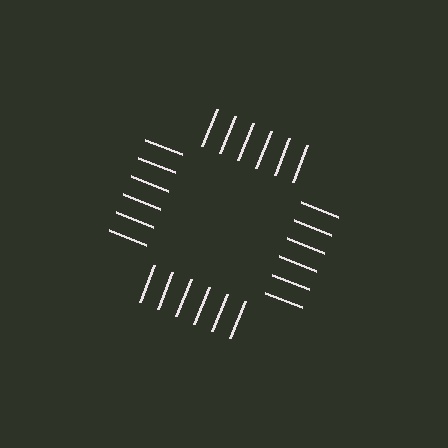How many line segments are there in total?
24 — 6 along each of the 4 edges.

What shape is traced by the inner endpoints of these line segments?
An illusory square — the line segments terminate on its edges but no continuous stroke is drawn.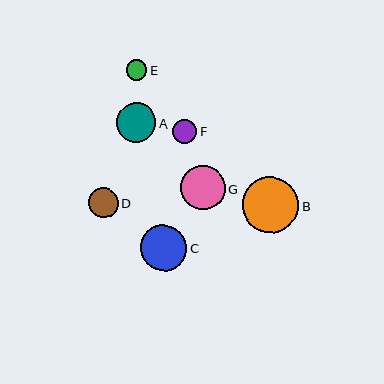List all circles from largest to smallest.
From largest to smallest: B, C, G, A, D, F, E.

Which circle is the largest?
Circle B is the largest with a size of approximately 56 pixels.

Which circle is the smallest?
Circle E is the smallest with a size of approximately 21 pixels.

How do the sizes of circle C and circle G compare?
Circle C and circle G are approximately the same size.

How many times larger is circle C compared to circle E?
Circle C is approximately 2.2 times the size of circle E.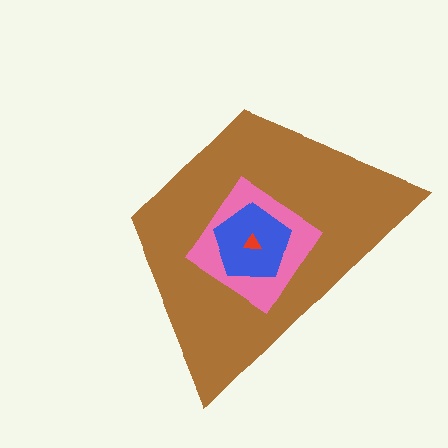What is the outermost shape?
The brown trapezoid.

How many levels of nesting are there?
4.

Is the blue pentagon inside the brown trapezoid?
Yes.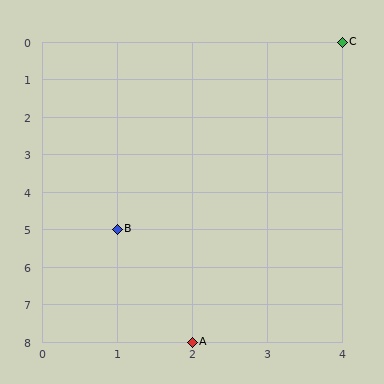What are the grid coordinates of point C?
Point C is at grid coordinates (4, 0).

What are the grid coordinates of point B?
Point B is at grid coordinates (1, 5).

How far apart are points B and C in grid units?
Points B and C are 3 columns and 5 rows apart (about 5.8 grid units diagonally).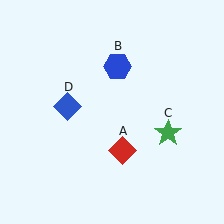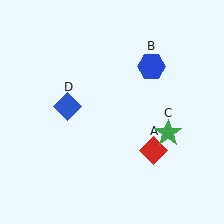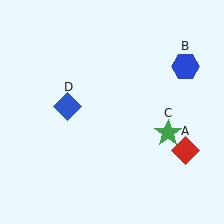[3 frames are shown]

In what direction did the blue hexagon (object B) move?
The blue hexagon (object B) moved right.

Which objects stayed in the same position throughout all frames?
Green star (object C) and blue diamond (object D) remained stationary.